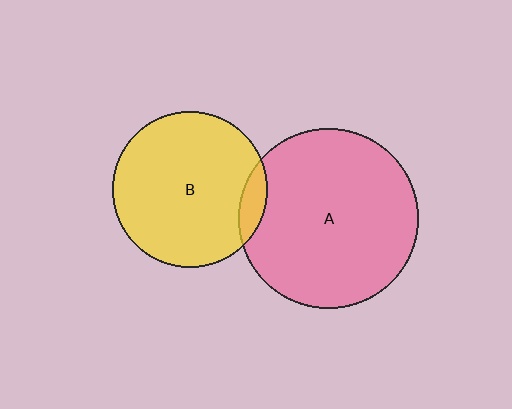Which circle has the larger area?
Circle A (pink).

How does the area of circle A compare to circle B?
Approximately 1.3 times.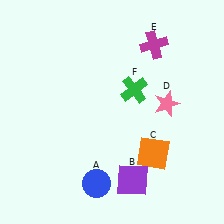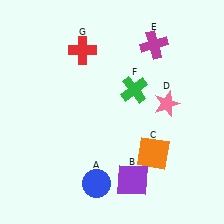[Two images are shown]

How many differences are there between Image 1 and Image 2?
There is 1 difference between the two images.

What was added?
A red cross (G) was added in Image 2.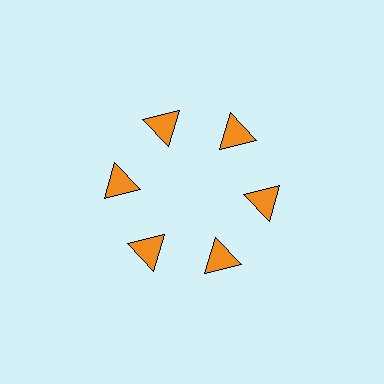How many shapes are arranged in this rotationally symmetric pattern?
There are 6 shapes, arranged in 6 groups of 1.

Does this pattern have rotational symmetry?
Yes, this pattern has 6-fold rotational symmetry. It looks the same after rotating 60 degrees around the center.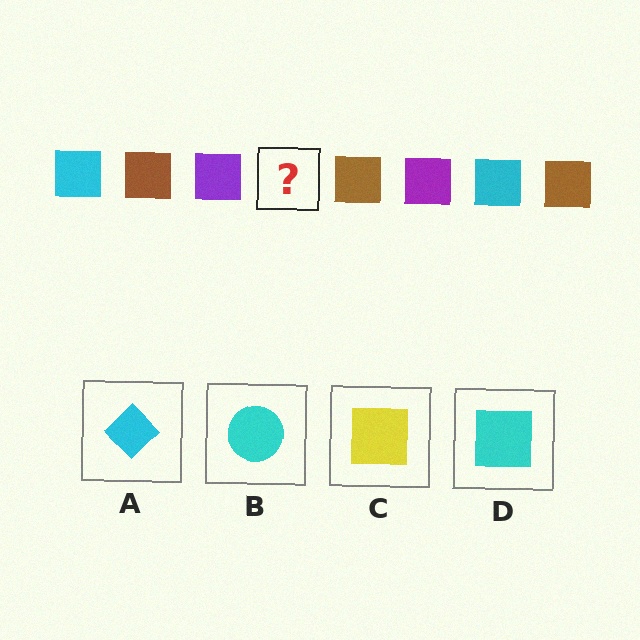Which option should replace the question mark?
Option D.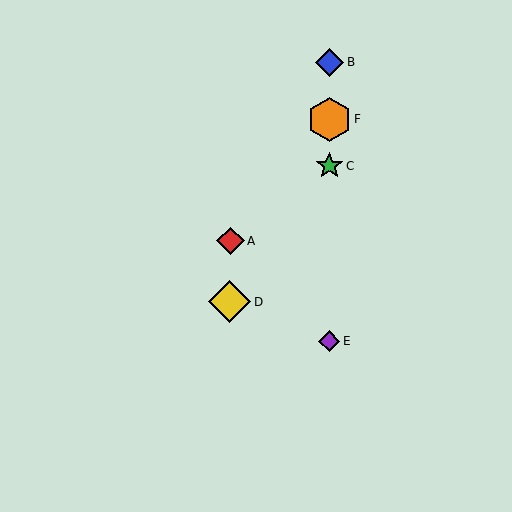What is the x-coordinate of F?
Object F is at x≈329.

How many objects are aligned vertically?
4 objects (B, C, E, F) are aligned vertically.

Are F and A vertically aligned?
No, F is at x≈329 and A is at x≈231.